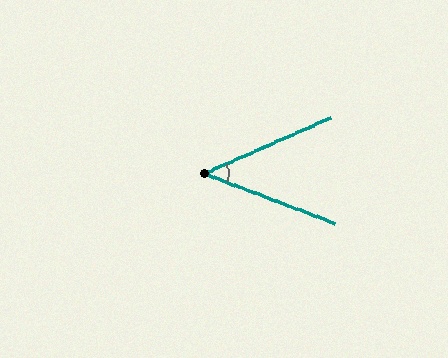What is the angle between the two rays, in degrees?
Approximately 44 degrees.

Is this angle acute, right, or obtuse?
It is acute.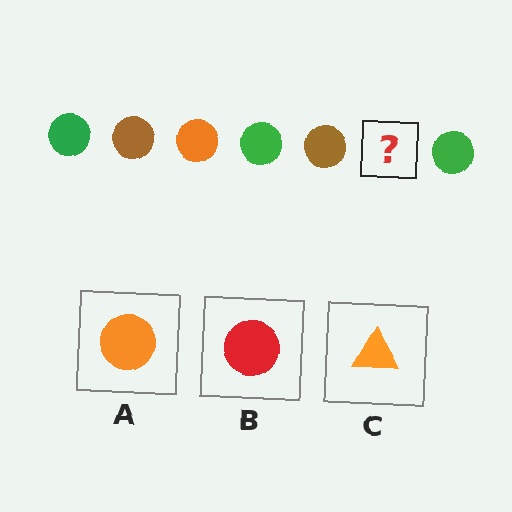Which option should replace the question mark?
Option A.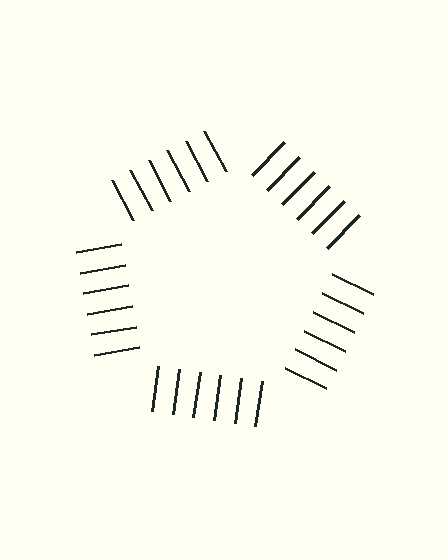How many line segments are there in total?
30 — 6 along each of the 5 edges.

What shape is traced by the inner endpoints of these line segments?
An illusory pentagon — the line segments terminate on its edges but no continuous stroke is drawn.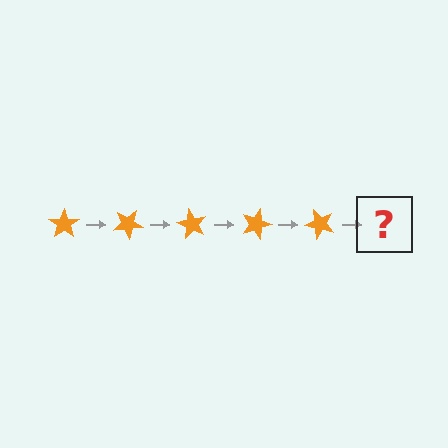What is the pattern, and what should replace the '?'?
The pattern is that the star rotates 30 degrees each step. The '?' should be an orange star rotated 150 degrees.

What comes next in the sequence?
The next element should be an orange star rotated 150 degrees.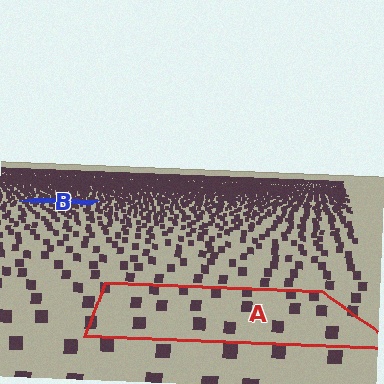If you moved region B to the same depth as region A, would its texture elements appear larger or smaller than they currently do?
They would appear larger. At a closer depth, the same texture elements are projected at a bigger on-screen size.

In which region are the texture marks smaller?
The texture marks are smaller in region B, because it is farther away.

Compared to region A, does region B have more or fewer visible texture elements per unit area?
Region B has more texture elements per unit area — they are packed more densely because it is farther away.